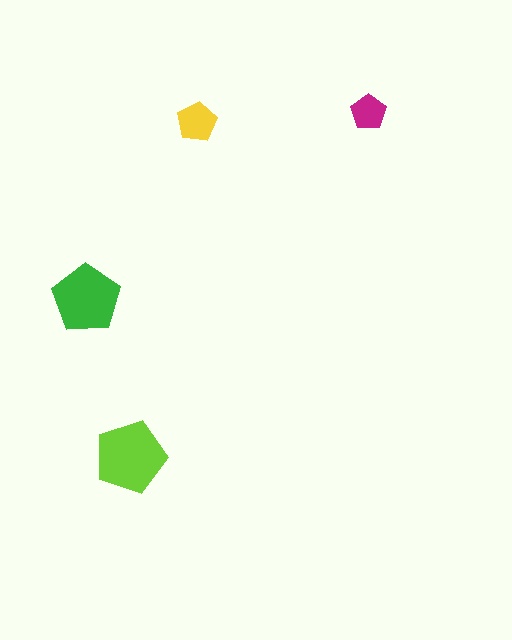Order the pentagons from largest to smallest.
the lime one, the green one, the yellow one, the magenta one.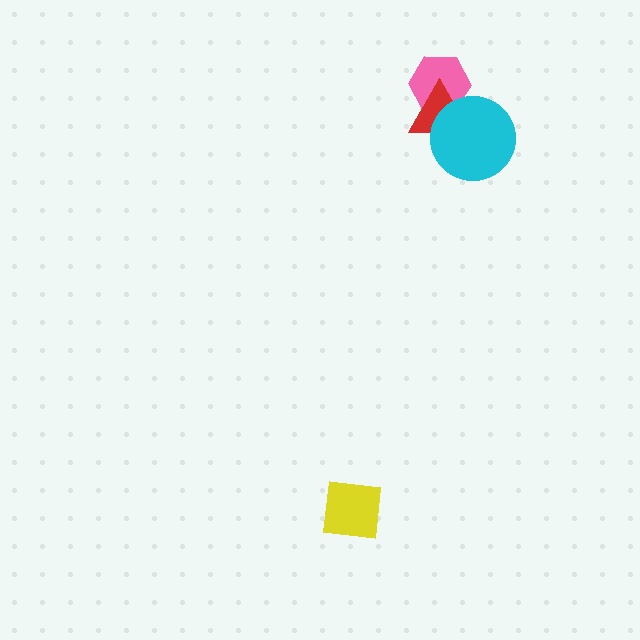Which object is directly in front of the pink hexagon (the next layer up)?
The red triangle is directly in front of the pink hexagon.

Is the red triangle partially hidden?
Yes, it is partially covered by another shape.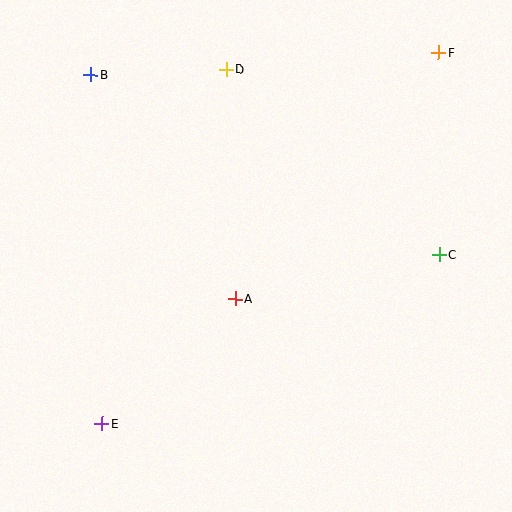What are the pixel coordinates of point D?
Point D is at (226, 69).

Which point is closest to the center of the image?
Point A at (235, 299) is closest to the center.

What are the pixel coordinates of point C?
Point C is at (439, 255).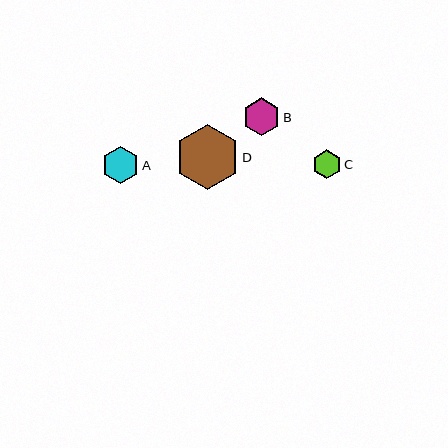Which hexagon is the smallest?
Hexagon C is the smallest with a size of approximately 29 pixels.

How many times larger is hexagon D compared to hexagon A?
Hexagon D is approximately 1.8 times the size of hexagon A.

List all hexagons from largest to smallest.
From largest to smallest: D, B, A, C.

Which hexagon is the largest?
Hexagon D is the largest with a size of approximately 65 pixels.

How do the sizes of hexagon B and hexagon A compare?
Hexagon B and hexagon A are approximately the same size.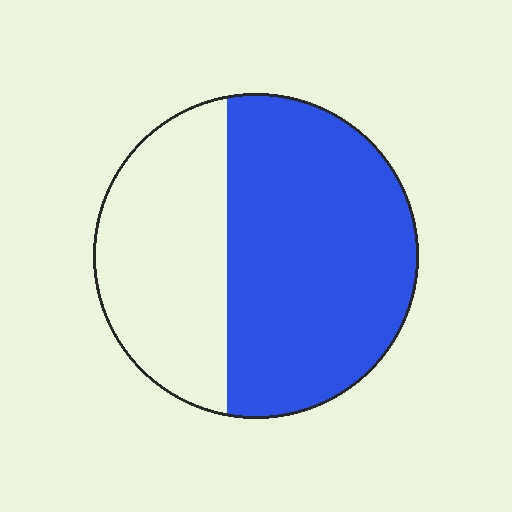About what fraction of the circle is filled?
About five eighths (5/8).